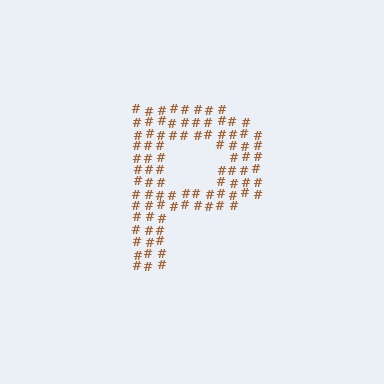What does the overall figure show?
The overall figure shows the letter P.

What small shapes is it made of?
It is made of small hash symbols.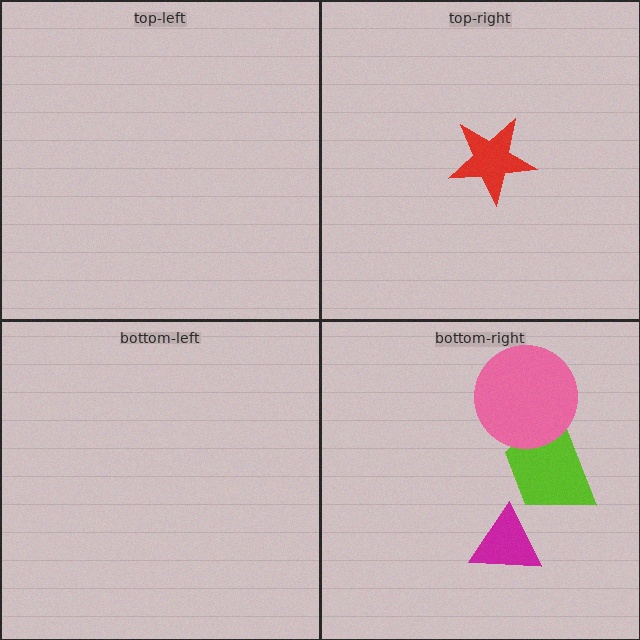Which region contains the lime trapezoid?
The bottom-right region.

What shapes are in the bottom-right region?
The lime trapezoid, the magenta triangle, the pink circle.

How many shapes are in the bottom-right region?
3.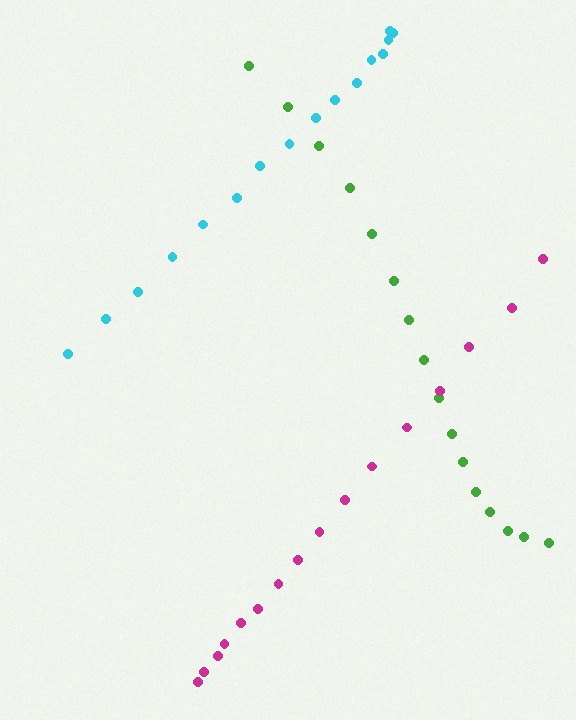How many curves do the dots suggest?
There are 3 distinct paths.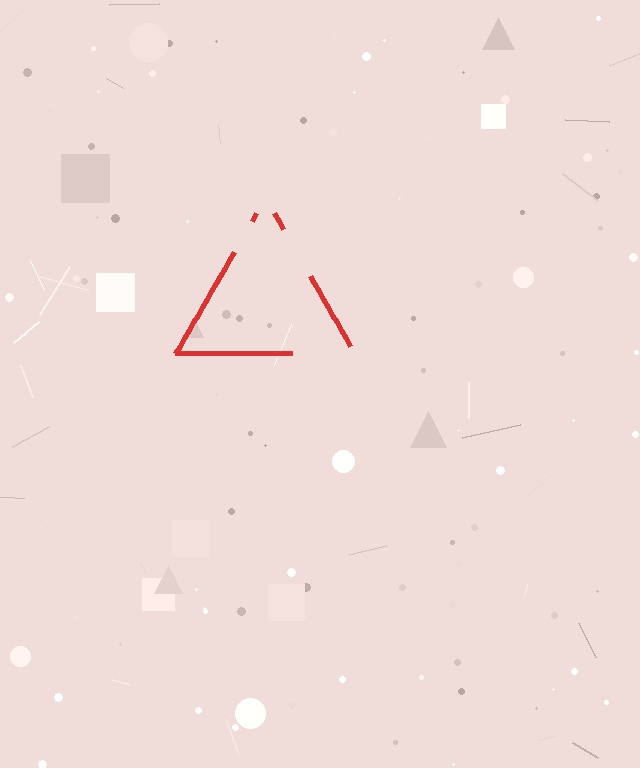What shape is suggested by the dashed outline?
The dashed outline suggests a triangle.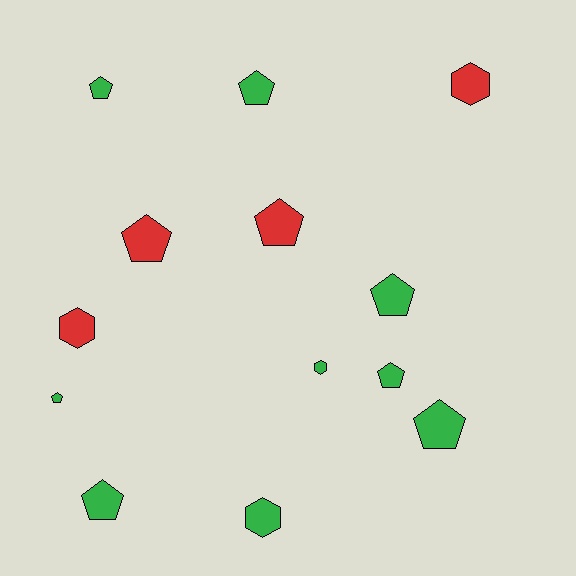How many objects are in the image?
There are 13 objects.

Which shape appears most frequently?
Pentagon, with 9 objects.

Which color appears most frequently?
Green, with 9 objects.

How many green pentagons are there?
There are 7 green pentagons.